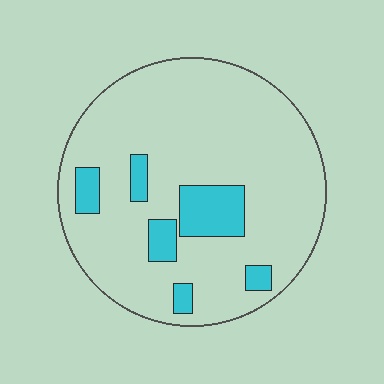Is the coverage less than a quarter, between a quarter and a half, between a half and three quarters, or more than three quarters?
Less than a quarter.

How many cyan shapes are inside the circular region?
6.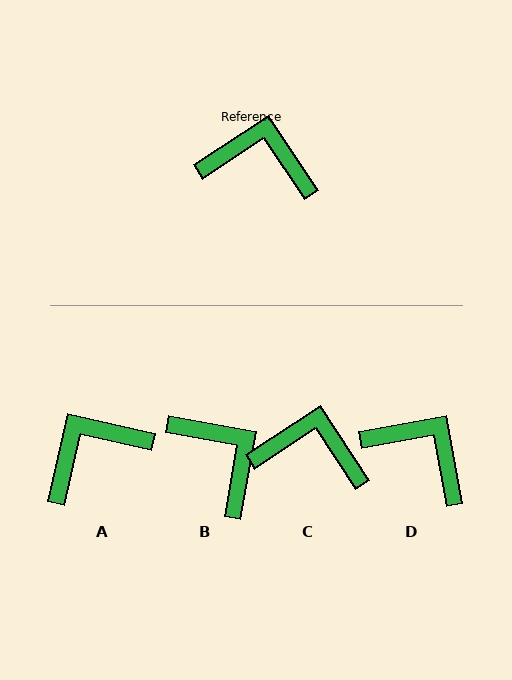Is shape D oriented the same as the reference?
No, it is off by about 23 degrees.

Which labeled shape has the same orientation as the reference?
C.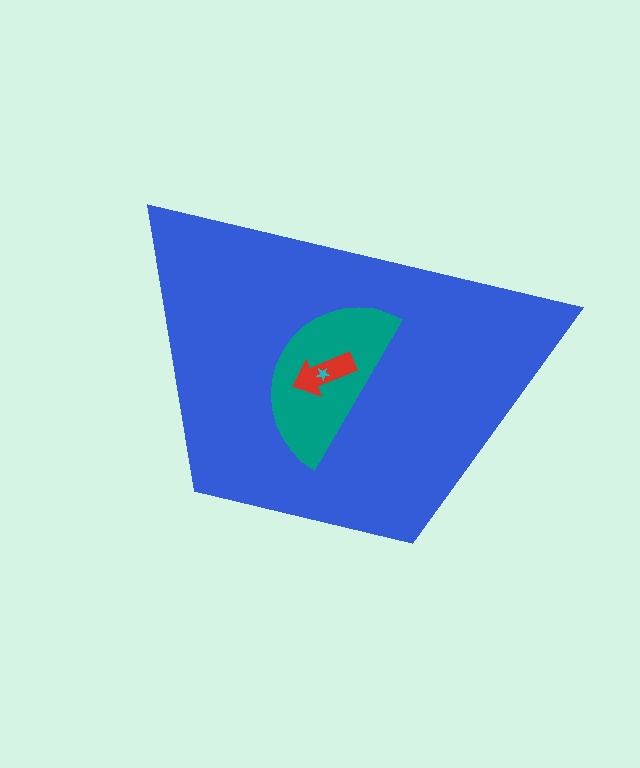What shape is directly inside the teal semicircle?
The red arrow.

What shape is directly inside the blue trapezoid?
The teal semicircle.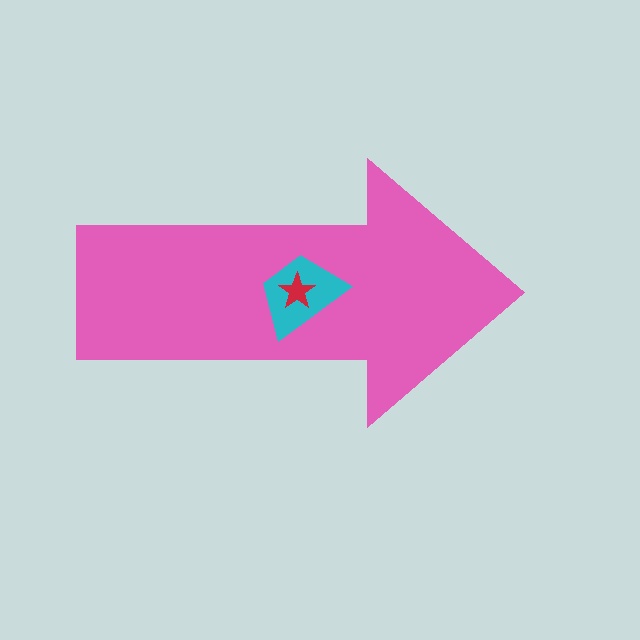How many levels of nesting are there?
3.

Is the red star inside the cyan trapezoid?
Yes.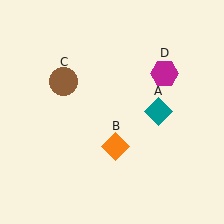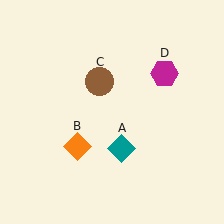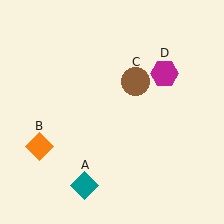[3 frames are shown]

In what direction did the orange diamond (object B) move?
The orange diamond (object B) moved left.